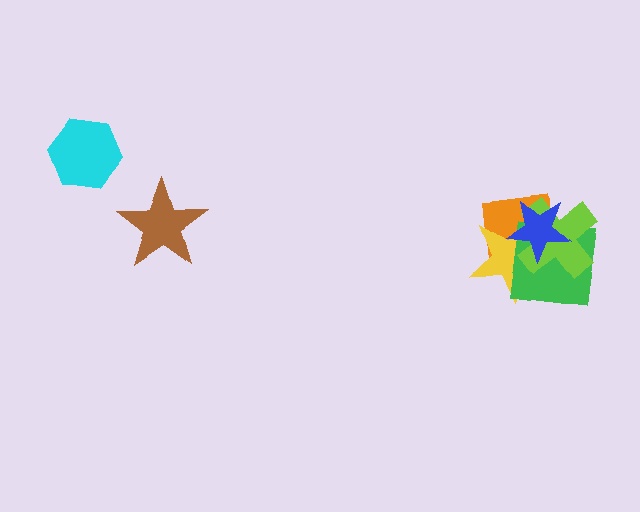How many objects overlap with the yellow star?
4 objects overlap with the yellow star.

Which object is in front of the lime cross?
The blue star is in front of the lime cross.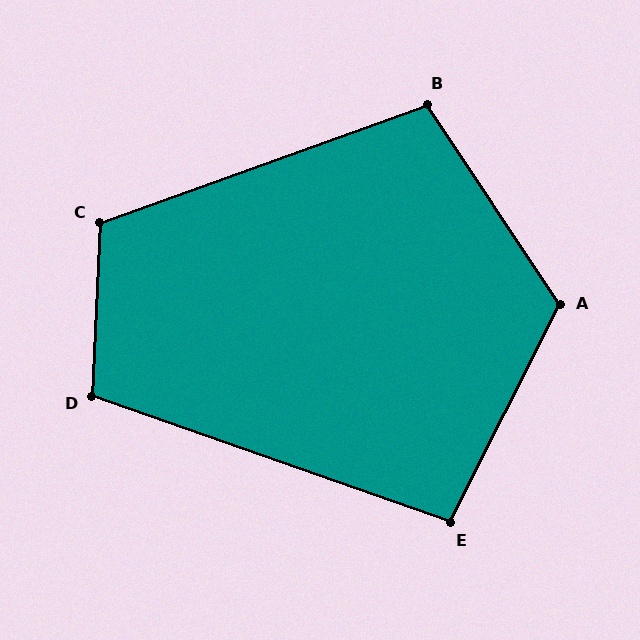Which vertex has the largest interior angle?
A, at approximately 120 degrees.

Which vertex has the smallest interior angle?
E, at approximately 98 degrees.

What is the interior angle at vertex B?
Approximately 104 degrees (obtuse).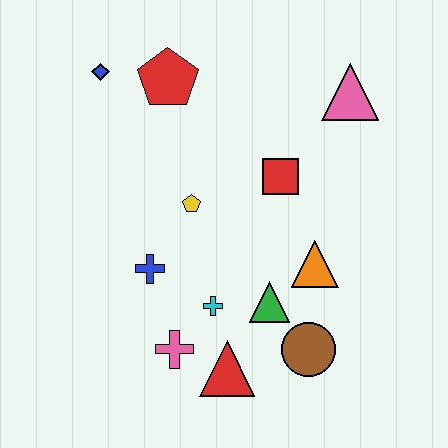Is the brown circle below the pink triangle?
Yes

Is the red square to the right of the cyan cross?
Yes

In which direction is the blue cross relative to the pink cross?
The blue cross is above the pink cross.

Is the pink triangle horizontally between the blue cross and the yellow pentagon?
No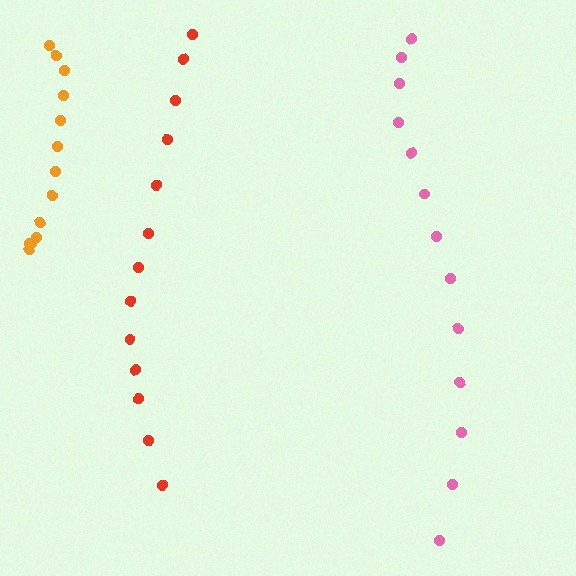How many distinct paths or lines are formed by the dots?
There are 3 distinct paths.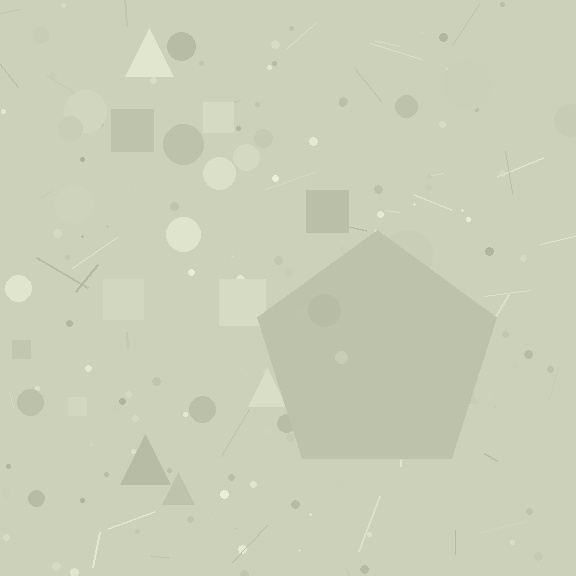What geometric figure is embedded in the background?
A pentagon is embedded in the background.